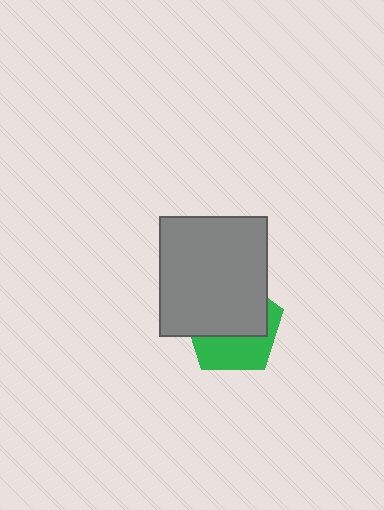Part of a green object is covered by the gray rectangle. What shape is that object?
It is a pentagon.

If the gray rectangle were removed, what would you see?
You would see the complete green pentagon.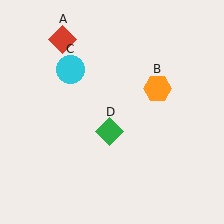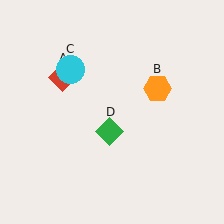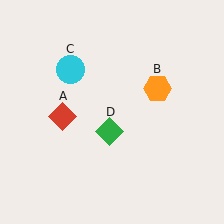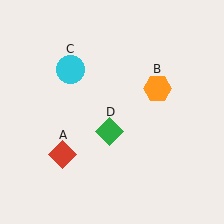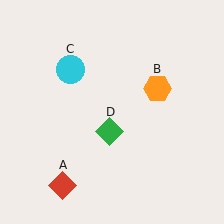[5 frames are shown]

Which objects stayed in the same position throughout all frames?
Orange hexagon (object B) and cyan circle (object C) and green diamond (object D) remained stationary.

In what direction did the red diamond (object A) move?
The red diamond (object A) moved down.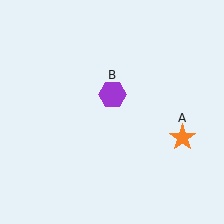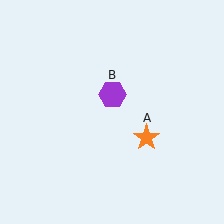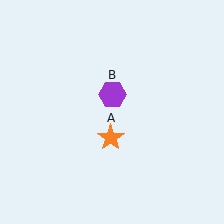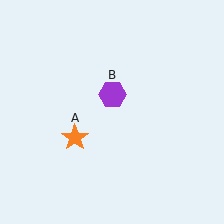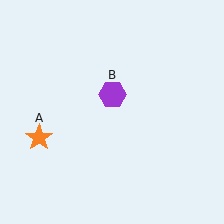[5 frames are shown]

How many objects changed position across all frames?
1 object changed position: orange star (object A).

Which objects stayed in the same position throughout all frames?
Purple hexagon (object B) remained stationary.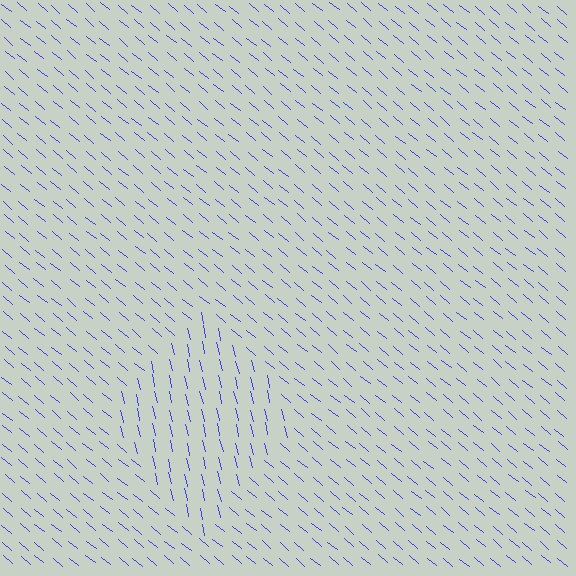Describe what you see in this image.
The image is filled with small blue line segments. A diamond region in the image has lines oriented differently from the surrounding lines, creating a visible texture boundary.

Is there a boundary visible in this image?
Yes, there is a texture boundary formed by a change in line orientation.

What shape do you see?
I see a diamond.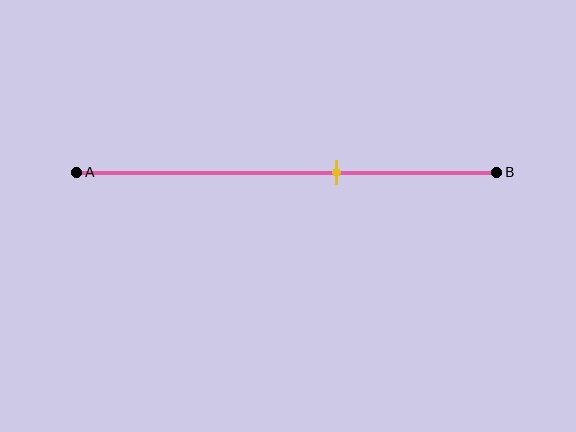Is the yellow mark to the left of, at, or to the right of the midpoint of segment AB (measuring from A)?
The yellow mark is to the right of the midpoint of segment AB.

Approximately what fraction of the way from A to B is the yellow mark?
The yellow mark is approximately 60% of the way from A to B.